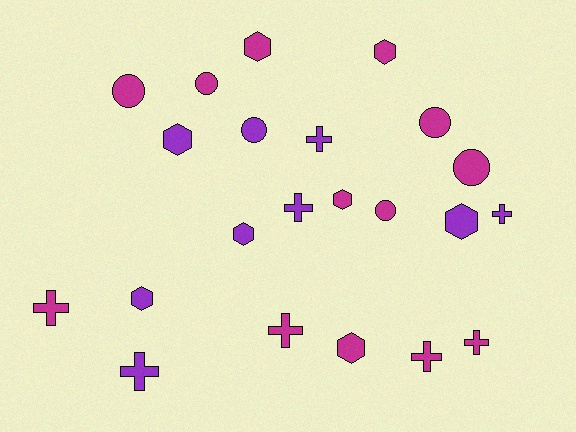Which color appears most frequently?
Magenta, with 13 objects.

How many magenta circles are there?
There are 5 magenta circles.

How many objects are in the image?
There are 22 objects.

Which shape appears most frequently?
Hexagon, with 8 objects.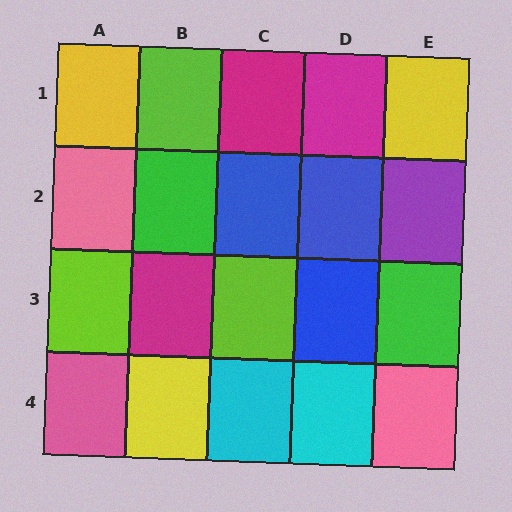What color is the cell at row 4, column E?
Pink.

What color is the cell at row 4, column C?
Cyan.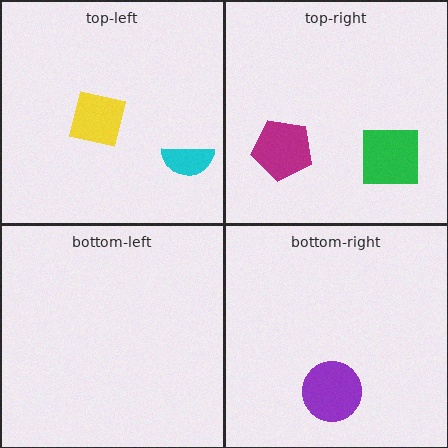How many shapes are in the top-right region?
2.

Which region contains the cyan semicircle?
The top-left region.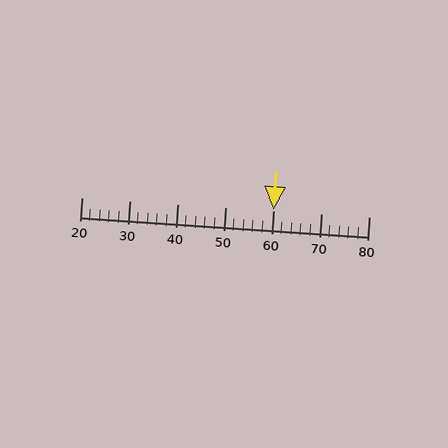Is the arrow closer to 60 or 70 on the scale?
The arrow is closer to 60.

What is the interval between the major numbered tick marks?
The major tick marks are spaced 10 units apart.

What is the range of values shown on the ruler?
The ruler shows values from 20 to 80.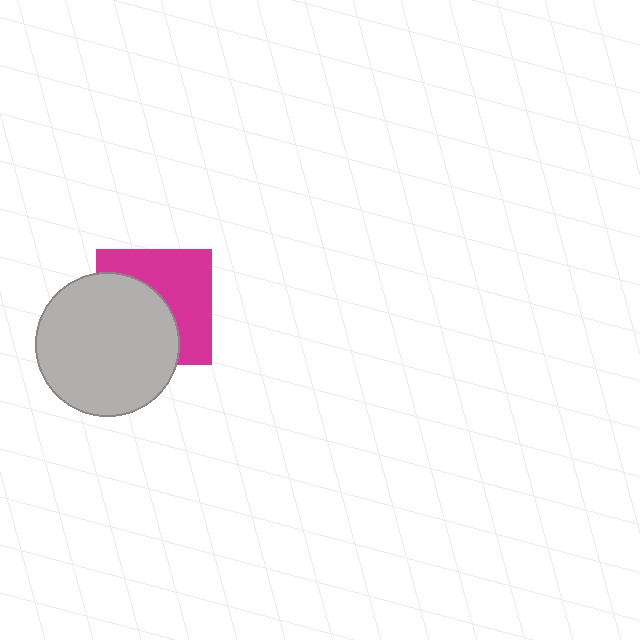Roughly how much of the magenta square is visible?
About half of it is visible (roughly 50%).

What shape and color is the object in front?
The object in front is a light gray circle.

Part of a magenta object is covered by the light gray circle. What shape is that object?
It is a square.